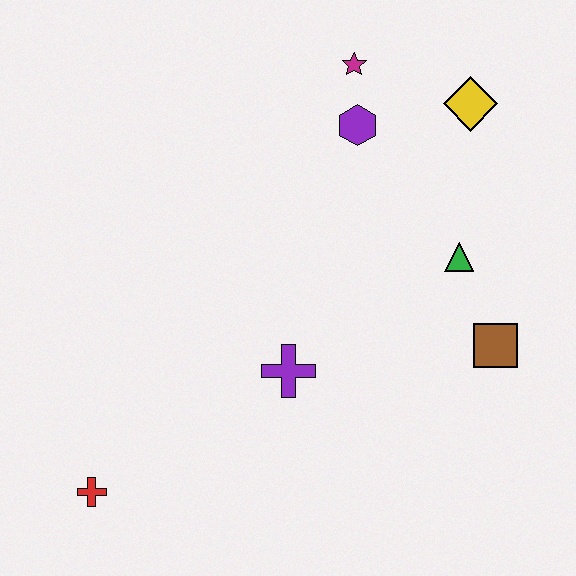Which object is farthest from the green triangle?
The red cross is farthest from the green triangle.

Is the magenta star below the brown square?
No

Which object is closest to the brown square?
The green triangle is closest to the brown square.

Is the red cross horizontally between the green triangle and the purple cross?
No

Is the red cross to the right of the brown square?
No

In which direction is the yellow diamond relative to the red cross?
The yellow diamond is above the red cross.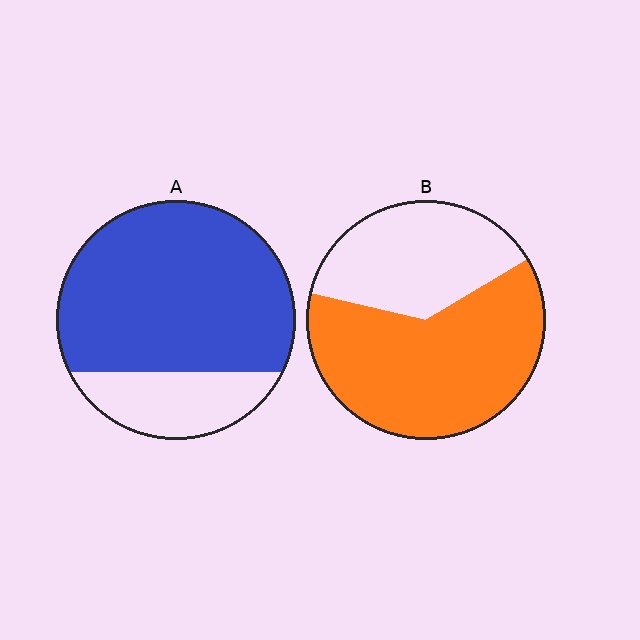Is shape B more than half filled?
Yes.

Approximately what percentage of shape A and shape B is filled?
A is approximately 75% and B is approximately 60%.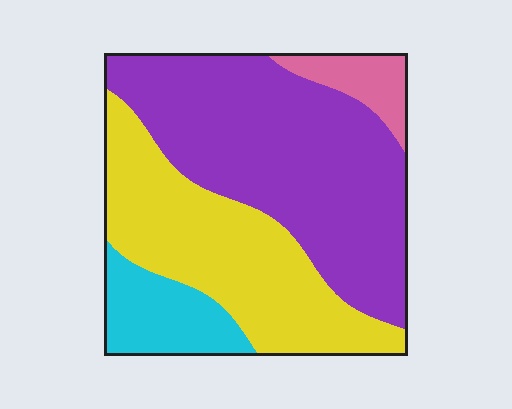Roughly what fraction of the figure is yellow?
Yellow covers roughly 35% of the figure.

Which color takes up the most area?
Purple, at roughly 50%.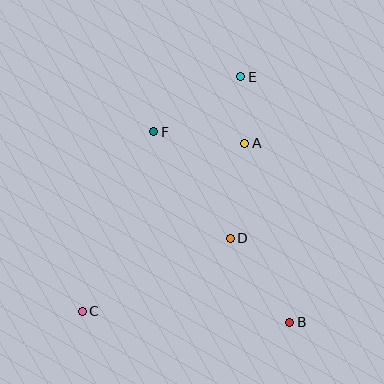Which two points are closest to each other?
Points A and E are closest to each other.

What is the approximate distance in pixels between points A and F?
The distance between A and F is approximately 91 pixels.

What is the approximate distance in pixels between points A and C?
The distance between A and C is approximately 234 pixels.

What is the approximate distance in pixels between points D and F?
The distance between D and F is approximately 131 pixels.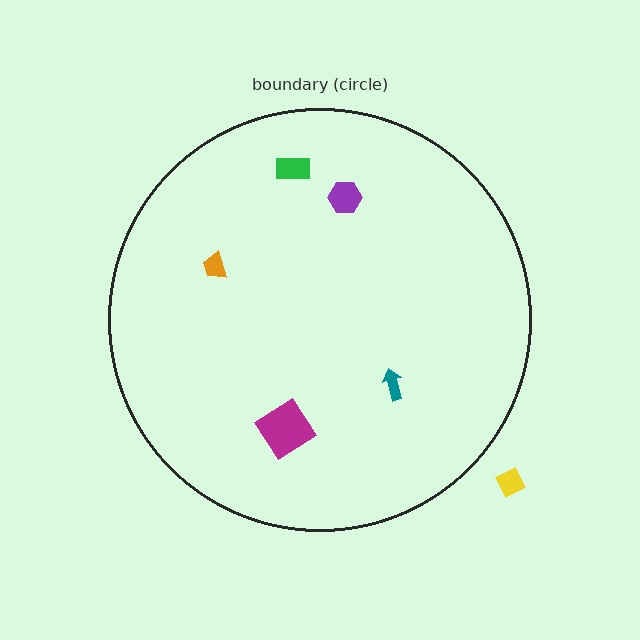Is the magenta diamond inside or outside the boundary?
Inside.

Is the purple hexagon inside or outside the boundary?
Inside.